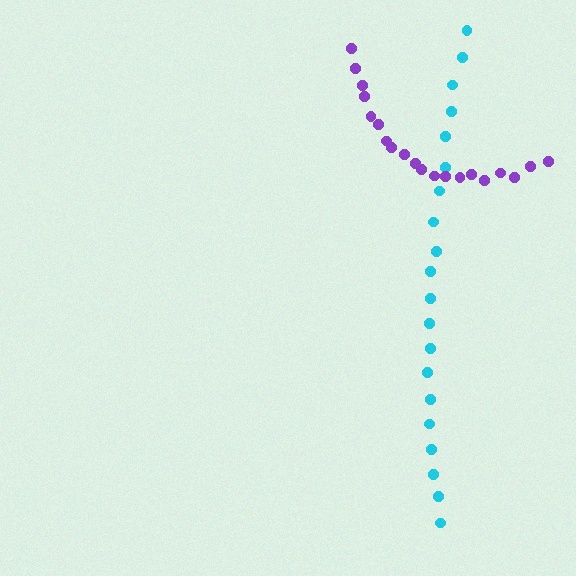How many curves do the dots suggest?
There are 2 distinct paths.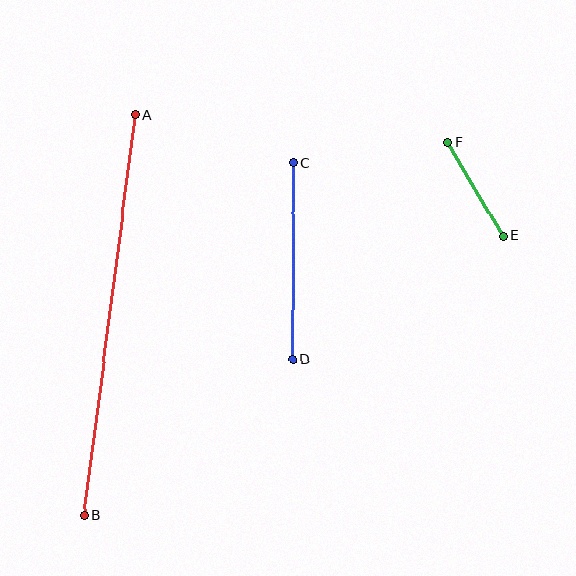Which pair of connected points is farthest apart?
Points A and B are farthest apart.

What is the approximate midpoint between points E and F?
The midpoint is at approximately (475, 189) pixels.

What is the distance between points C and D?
The distance is approximately 196 pixels.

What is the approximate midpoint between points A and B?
The midpoint is at approximately (110, 315) pixels.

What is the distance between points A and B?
The distance is approximately 404 pixels.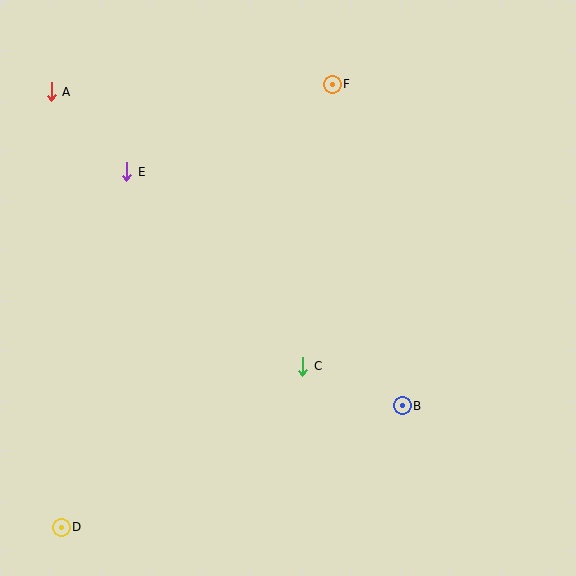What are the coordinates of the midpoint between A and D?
The midpoint between A and D is at (56, 310).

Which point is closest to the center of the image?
Point C at (303, 366) is closest to the center.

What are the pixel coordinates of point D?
Point D is at (61, 527).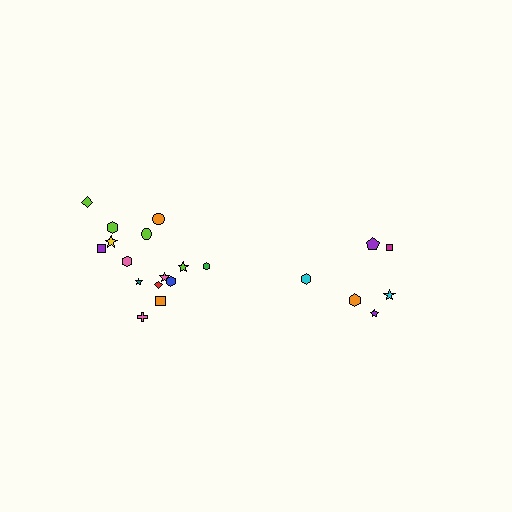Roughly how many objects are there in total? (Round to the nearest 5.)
Roughly 20 objects in total.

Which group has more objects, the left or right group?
The left group.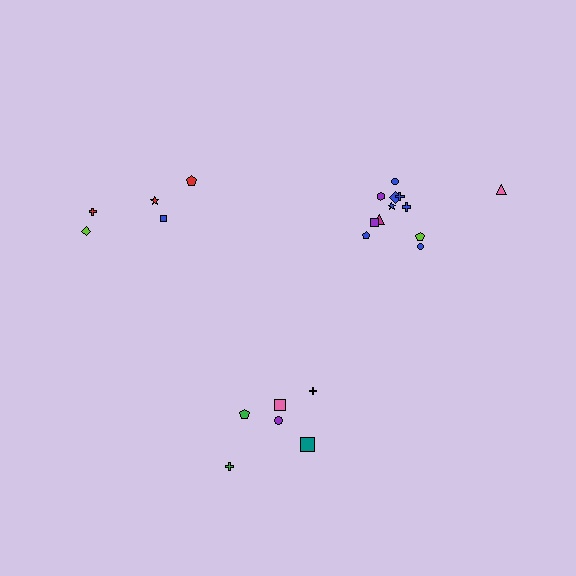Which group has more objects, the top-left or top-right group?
The top-right group.